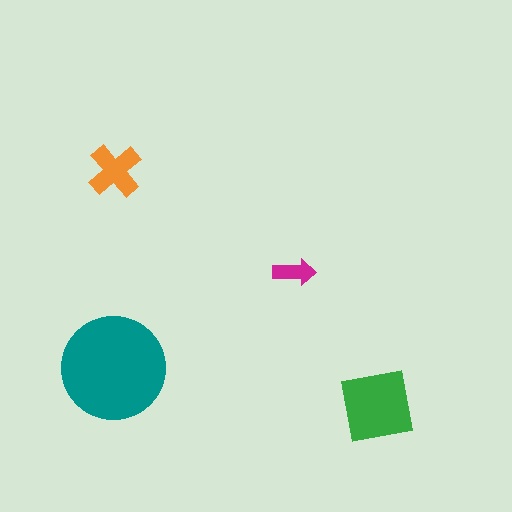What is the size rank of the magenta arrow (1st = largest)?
4th.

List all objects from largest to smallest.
The teal circle, the green square, the orange cross, the magenta arrow.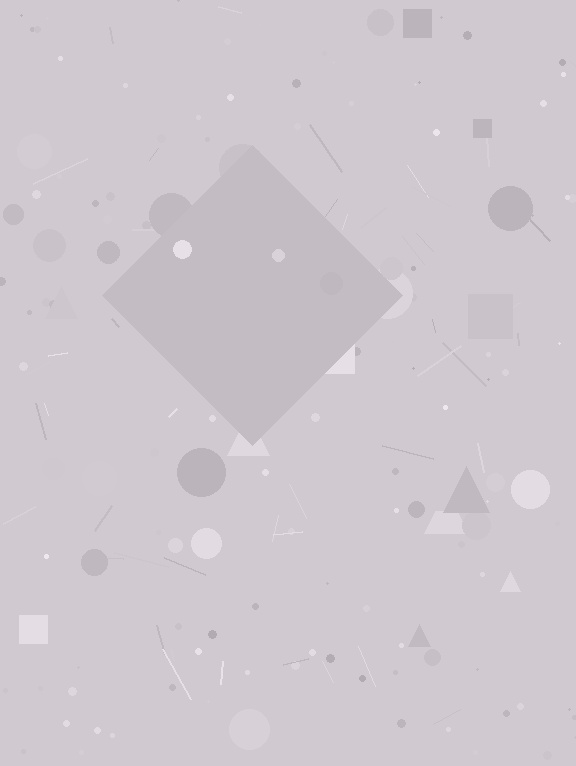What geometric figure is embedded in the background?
A diamond is embedded in the background.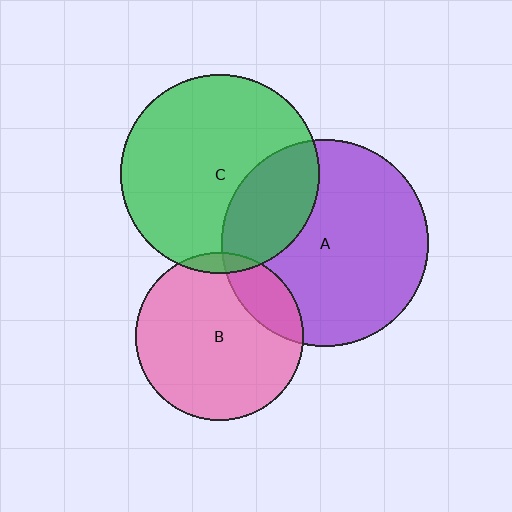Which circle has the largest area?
Circle A (purple).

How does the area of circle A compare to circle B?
Approximately 1.5 times.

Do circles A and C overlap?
Yes.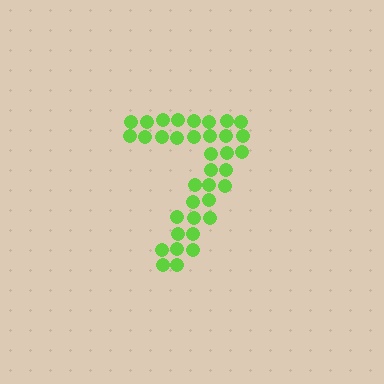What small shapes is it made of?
It is made of small circles.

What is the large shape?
The large shape is the digit 7.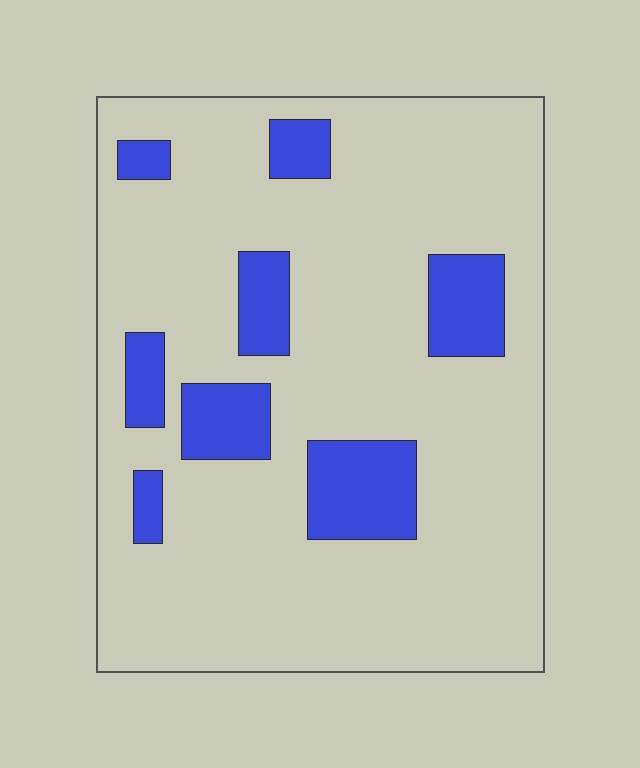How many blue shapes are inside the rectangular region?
8.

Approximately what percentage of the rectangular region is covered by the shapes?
Approximately 15%.